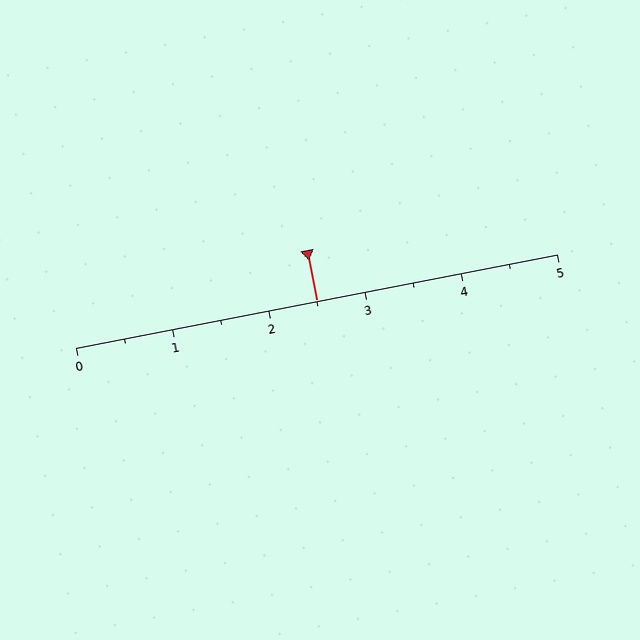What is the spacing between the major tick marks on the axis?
The major ticks are spaced 1 apart.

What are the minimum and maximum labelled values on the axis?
The axis runs from 0 to 5.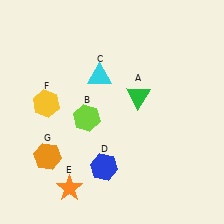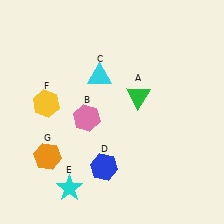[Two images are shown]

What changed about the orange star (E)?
In Image 1, E is orange. In Image 2, it changed to cyan.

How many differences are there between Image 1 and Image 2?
There are 2 differences between the two images.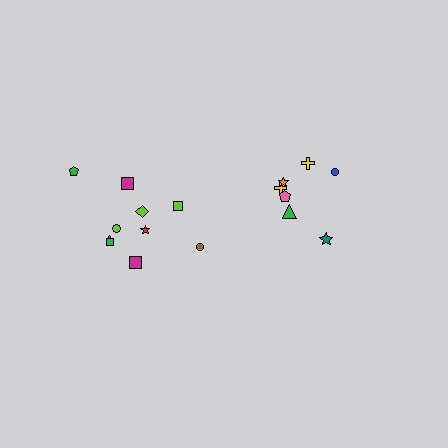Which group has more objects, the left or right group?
The left group.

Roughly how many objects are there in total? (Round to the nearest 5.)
Roughly 15 objects in total.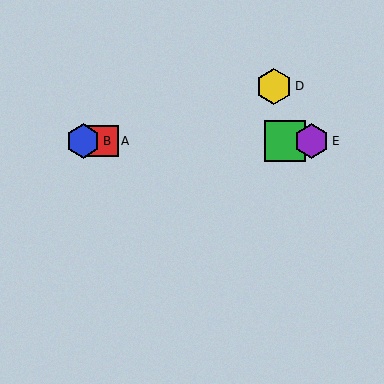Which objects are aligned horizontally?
Objects A, B, C, E are aligned horizontally.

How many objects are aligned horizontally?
4 objects (A, B, C, E) are aligned horizontally.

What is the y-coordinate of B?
Object B is at y≈141.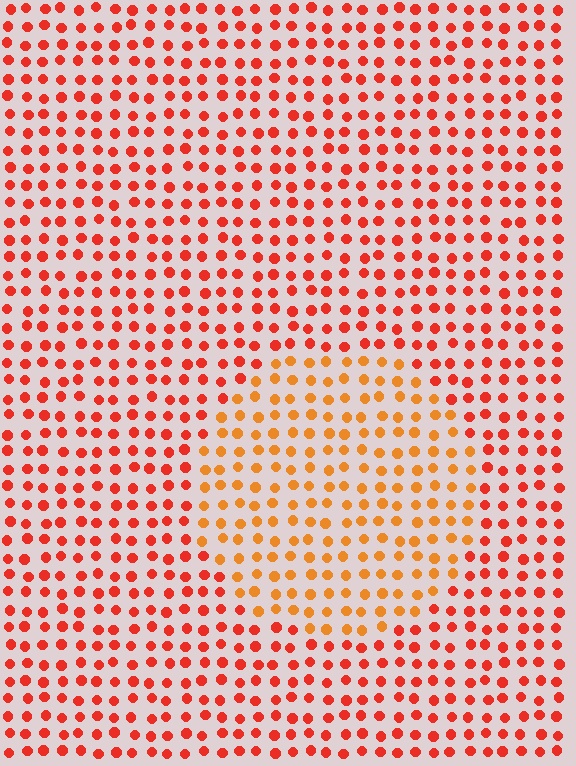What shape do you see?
I see a circle.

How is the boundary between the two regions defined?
The boundary is defined purely by a slight shift in hue (about 28 degrees). Spacing, size, and orientation are identical on both sides.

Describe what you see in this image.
The image is filled with small red elements in a uniform arrangement. A circle-shaped region is visible where the elements are tinted to a slightly different hue, forming a subtle color boundary.